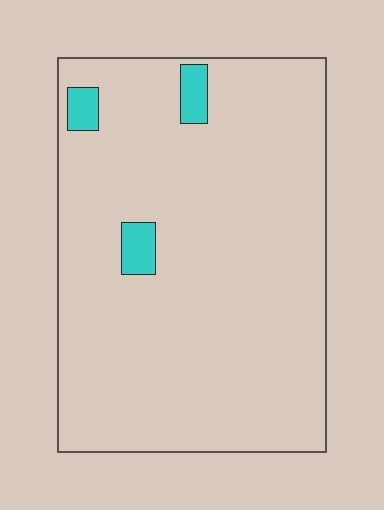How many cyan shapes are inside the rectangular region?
3.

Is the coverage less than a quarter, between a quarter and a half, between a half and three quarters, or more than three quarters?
Less than a quarter.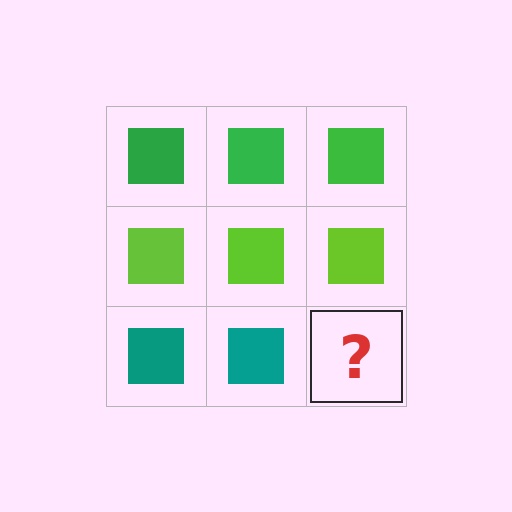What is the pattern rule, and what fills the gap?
The rule is that each row has a consistent color. The gap should be filled with a teal square.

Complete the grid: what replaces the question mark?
The question mark should be replaced with a teal square.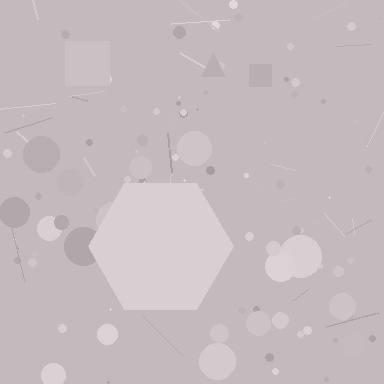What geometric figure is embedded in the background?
A hexagon is embedded in the background.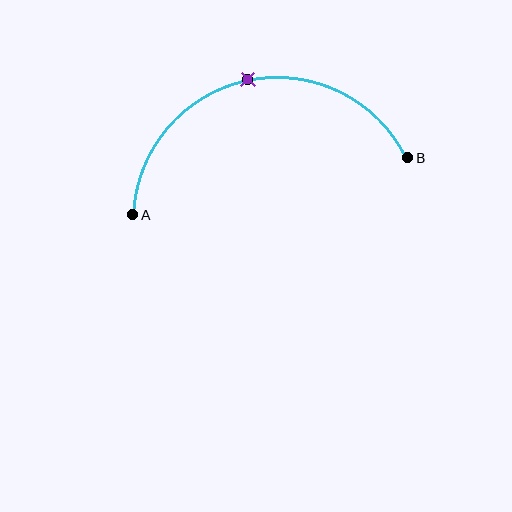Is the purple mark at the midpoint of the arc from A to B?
Yes. The purple mark lies on the arc at equal arc-length from both A and B — it is the arc midpoint.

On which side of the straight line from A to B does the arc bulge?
The arc bulges above the straight line connecting A and B.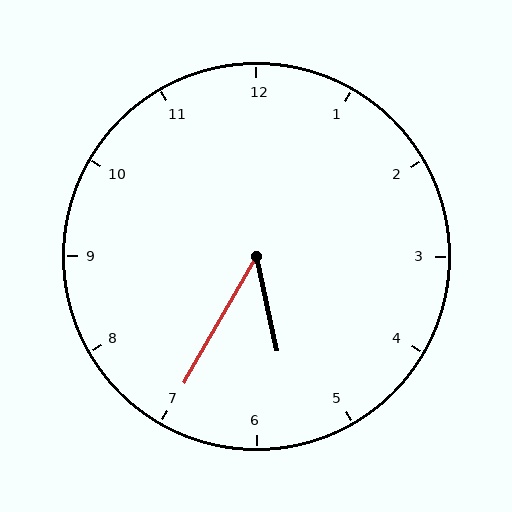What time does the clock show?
5:35.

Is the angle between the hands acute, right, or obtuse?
It is acute.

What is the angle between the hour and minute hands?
Approximately 42 degrees.